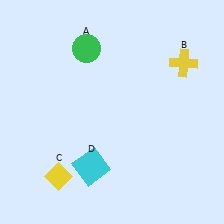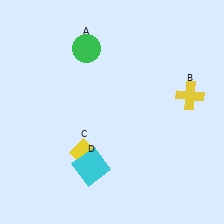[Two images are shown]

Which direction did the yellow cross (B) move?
The yellow cross (B) moved down.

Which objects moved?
The objects that moved are: the yellow cross (B), the yellow diamond (C).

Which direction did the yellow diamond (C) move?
The yellow diamond (C) moved right.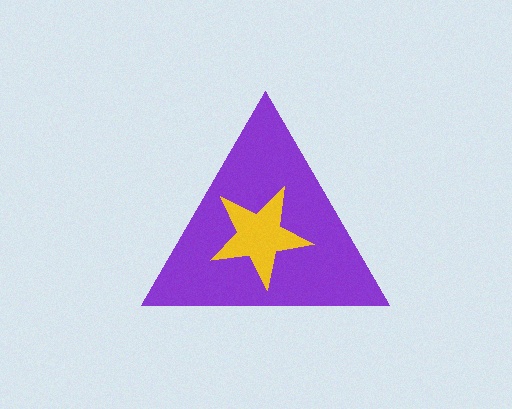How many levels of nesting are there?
2.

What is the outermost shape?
The purple triangle.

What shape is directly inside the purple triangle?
The yellow star.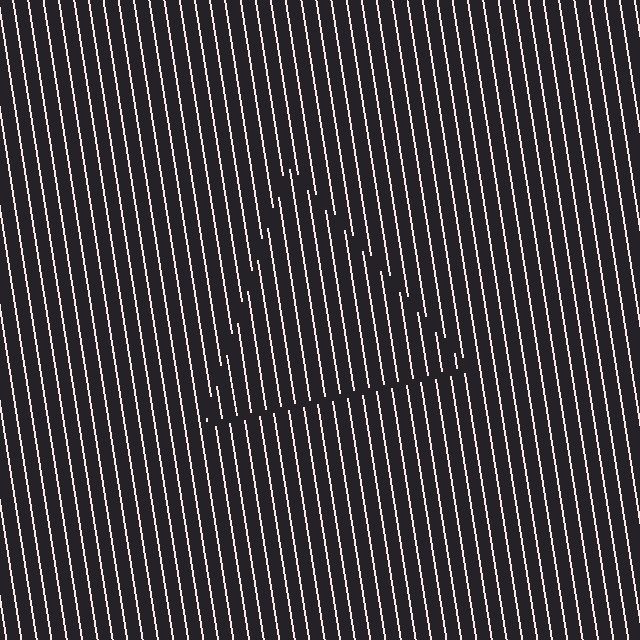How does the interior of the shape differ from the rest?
The interior of the shape contains the same grating, shifted by half a period — the contour is defined by the phase discontinuity where line-ends from the inner and outer gratings abut.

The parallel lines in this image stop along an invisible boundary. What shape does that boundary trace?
An illusory triangle. The interior of the shape contains the same grating, shifted by half a period — the contour is defined by the phase discontinuity where line-ends from the inner and outer gratings abut.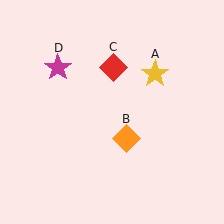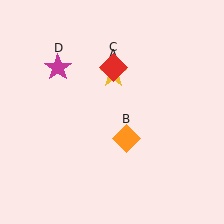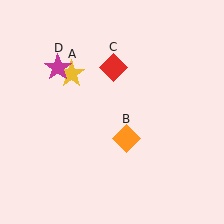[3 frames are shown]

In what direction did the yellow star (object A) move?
The yellow star (object A) moved left.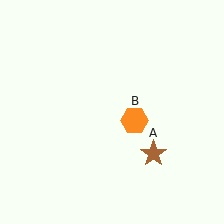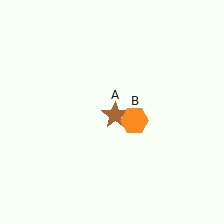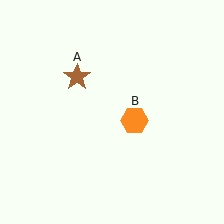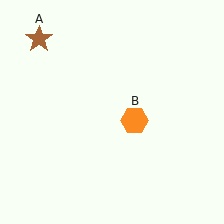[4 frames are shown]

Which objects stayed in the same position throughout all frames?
Orange hexagon (object B) remained stationary.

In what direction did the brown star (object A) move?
The brown star (object A) moved up and to the left.